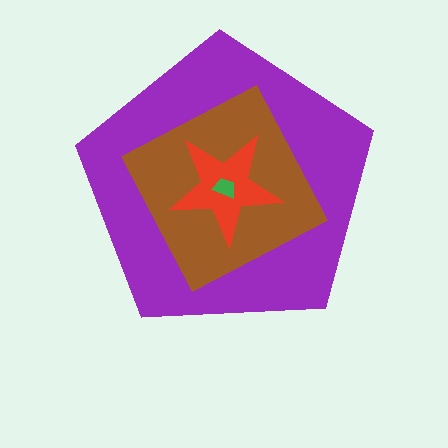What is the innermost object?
The green trapezoid.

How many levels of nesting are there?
4.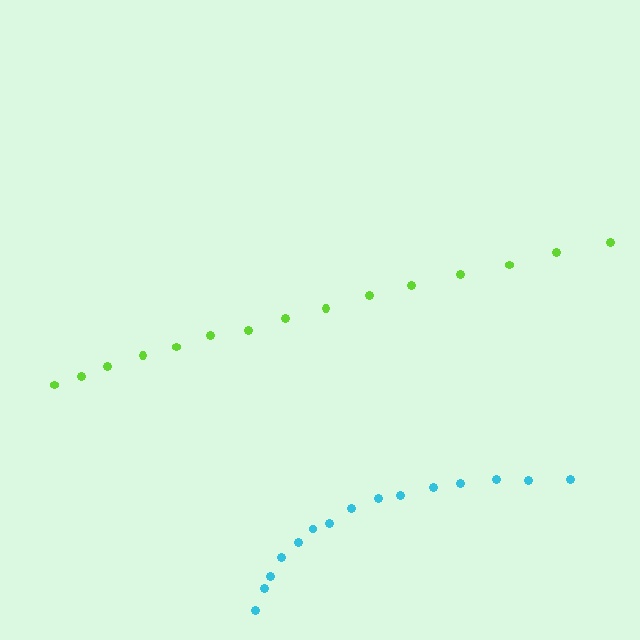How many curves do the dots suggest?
There are 2 distinct paths.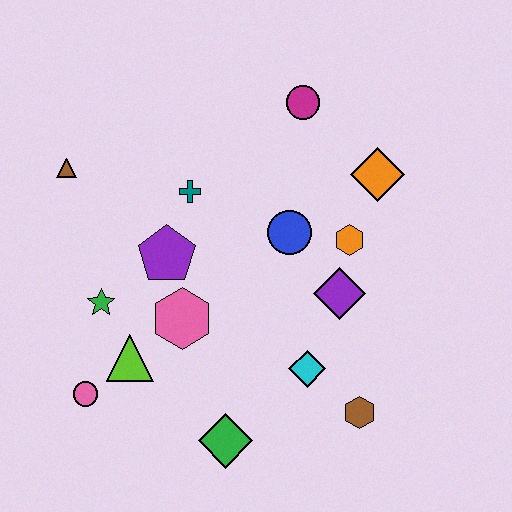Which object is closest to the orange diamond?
The orange hexagon is closest to the orange diamond.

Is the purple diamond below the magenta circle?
Yes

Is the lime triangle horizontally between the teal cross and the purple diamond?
No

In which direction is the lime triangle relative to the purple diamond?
The lime triangle is to the left of the purple diamond.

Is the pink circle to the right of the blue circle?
No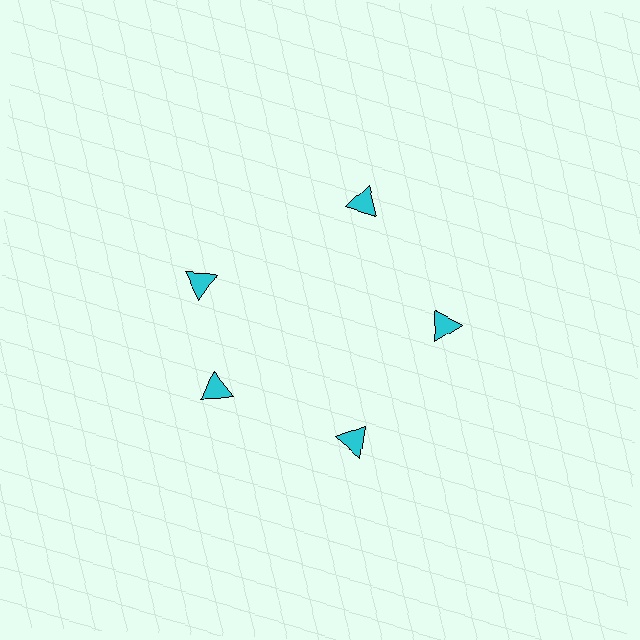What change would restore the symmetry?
The symmetry would be restored by rotating it back into even spacing with its neighbors so that all 5 triangles sit at equal angles and equal distance from the center.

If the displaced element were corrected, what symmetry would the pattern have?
It would have 5-fold rotational symmetry — the pattern would map onto itself every 72 degrees.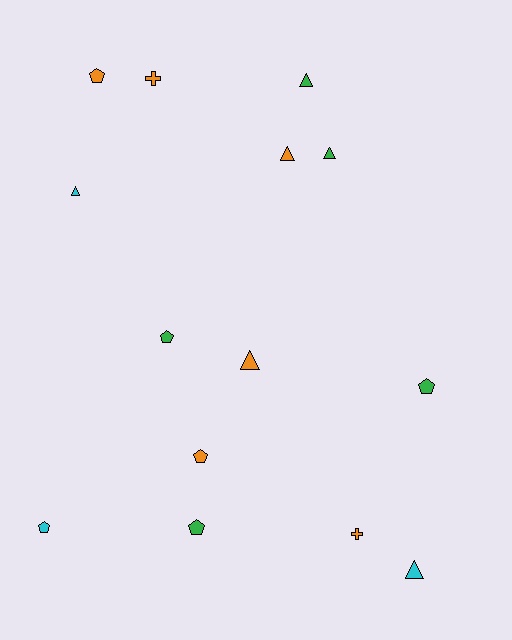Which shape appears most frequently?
Triangle, with 6 objects.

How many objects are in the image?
There are 14 objects.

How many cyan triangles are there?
There are 2 cyan triangles.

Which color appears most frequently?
Orange, with 6 objects.